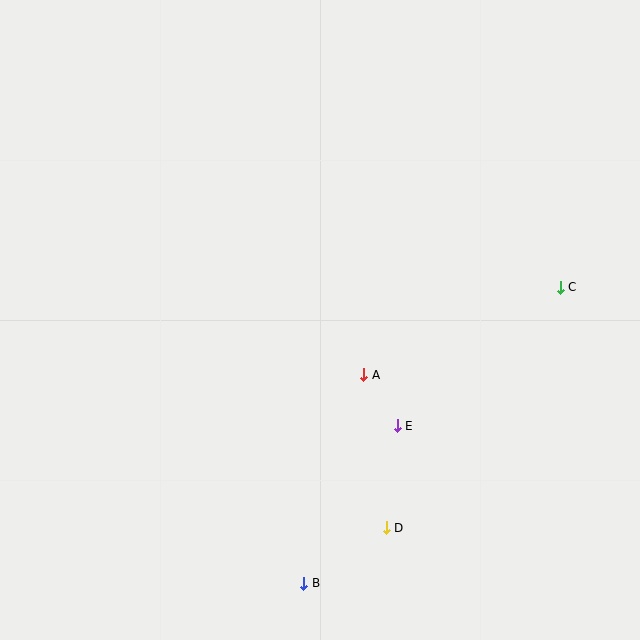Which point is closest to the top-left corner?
Point A is closest to the top-left corner.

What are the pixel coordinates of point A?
Point A is at (364, 375).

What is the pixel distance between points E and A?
The distance between E and A is 61 pixels.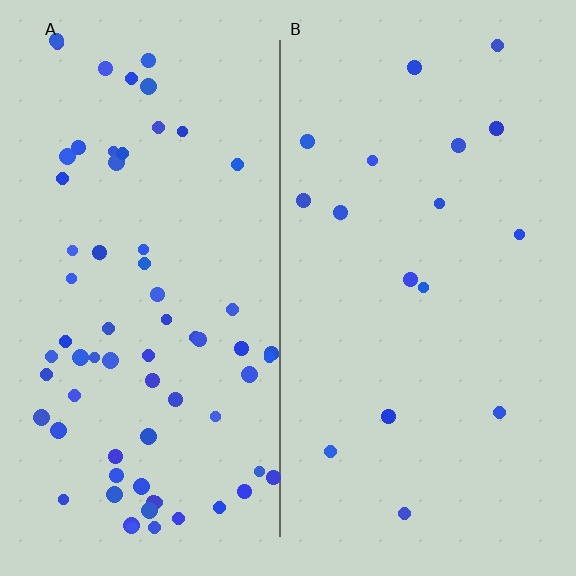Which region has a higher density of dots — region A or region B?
A (the left).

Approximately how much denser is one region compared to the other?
Approximately 4.1× — region A over region B.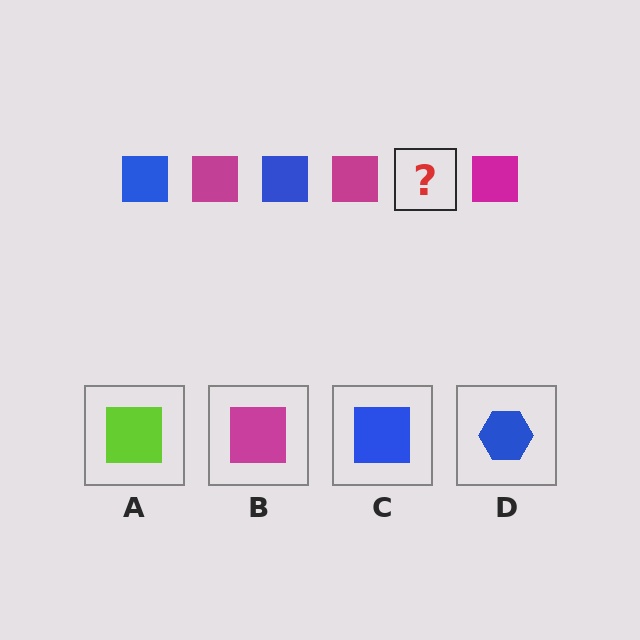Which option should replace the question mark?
Option C.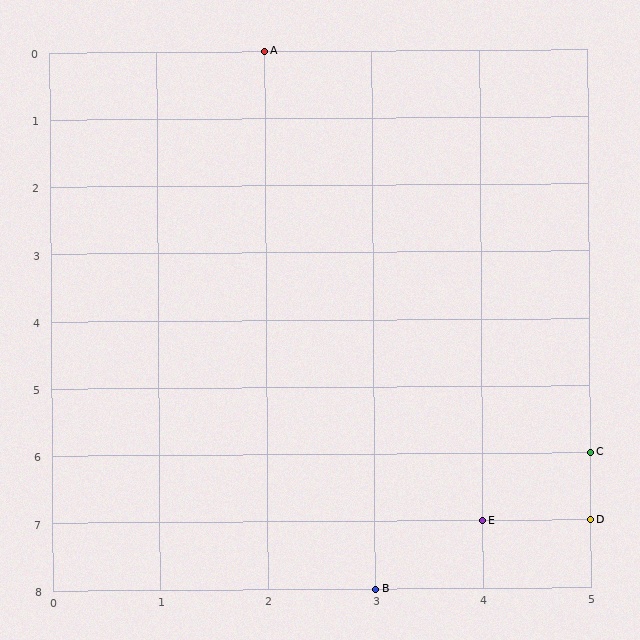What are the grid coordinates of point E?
Point E is at grid coordinates (4, 7).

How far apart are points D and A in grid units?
Points D and A are 3 columns and 7 rows apart (about 7.6 grid units diagonally).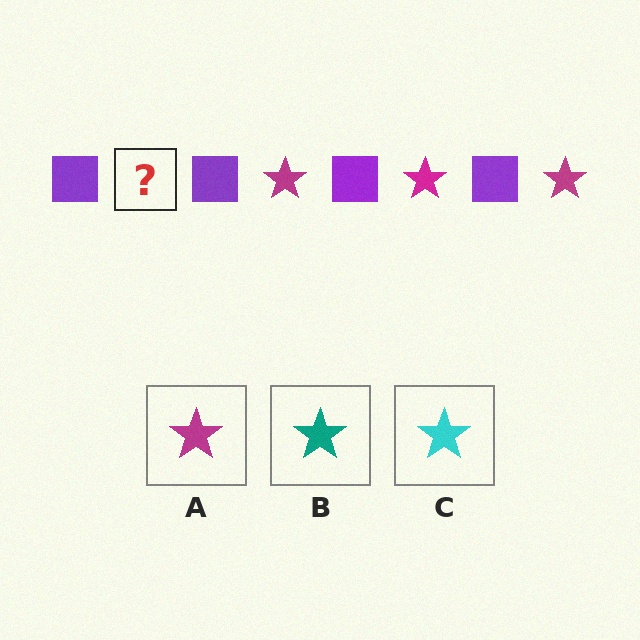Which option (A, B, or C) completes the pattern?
A.